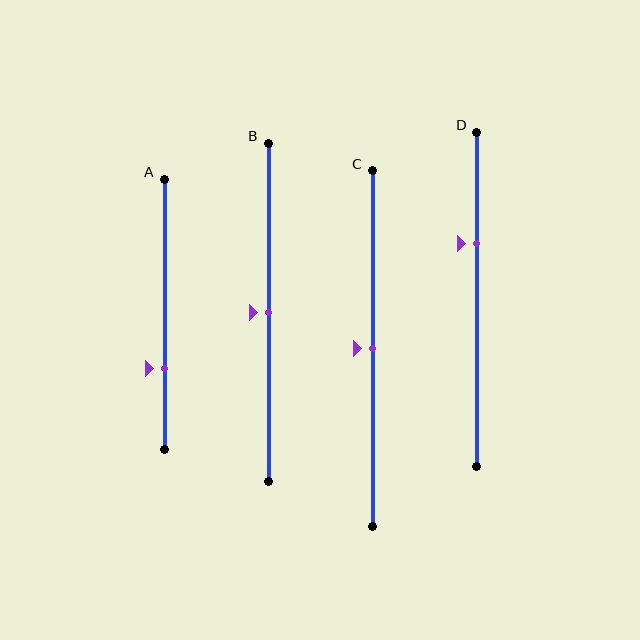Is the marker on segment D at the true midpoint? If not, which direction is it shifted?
No, the marker on segment D is shifted upward by about 17% of the segment length.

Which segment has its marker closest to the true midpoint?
Segment B has its marker closest to the true midpoint.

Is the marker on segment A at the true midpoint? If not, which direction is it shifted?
No, the marker on segment A is shifted downward by about 20% of the segment length.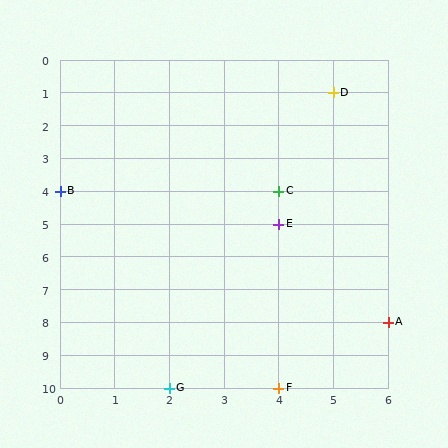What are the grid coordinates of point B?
Point B is at grid coordinates (0, 4).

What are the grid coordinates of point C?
Point C is at grid coordinates (4, 4).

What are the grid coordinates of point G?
Point G is at grid coordinates (2, 10).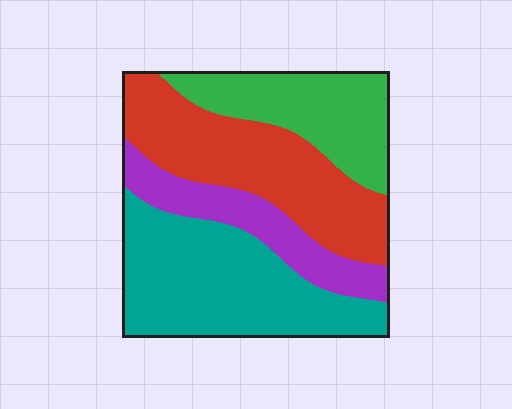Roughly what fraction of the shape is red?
Red takes up about one third (1/3) of the shape.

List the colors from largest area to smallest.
From largest to smallest: teal, red, green, purple.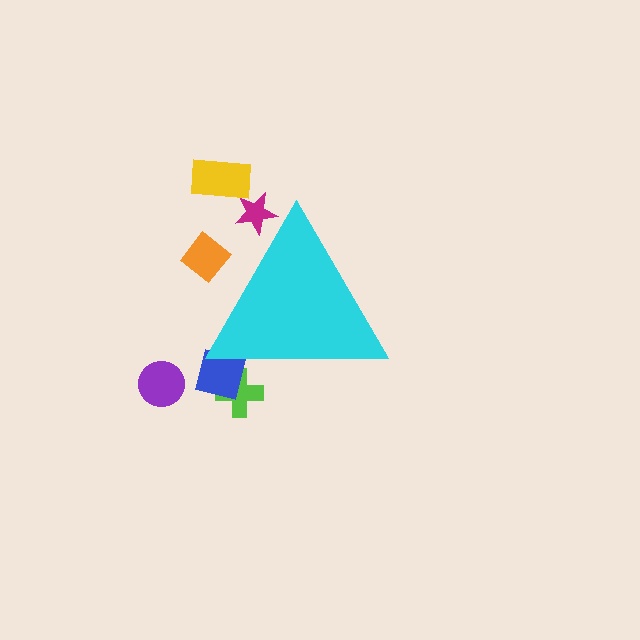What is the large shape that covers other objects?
A cyan triangle.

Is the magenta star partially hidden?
Yes, the magenta star is partially hidden behind the cyan triangle.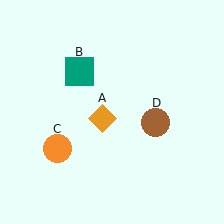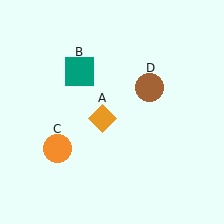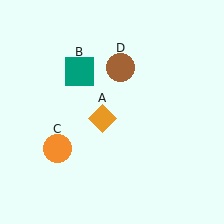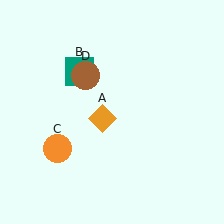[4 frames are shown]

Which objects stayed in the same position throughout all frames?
Orange diamond (object A) and teal square (object B) and orange circle (object C) remained stationary.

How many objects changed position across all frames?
1 object changed position: brown circle (object D).